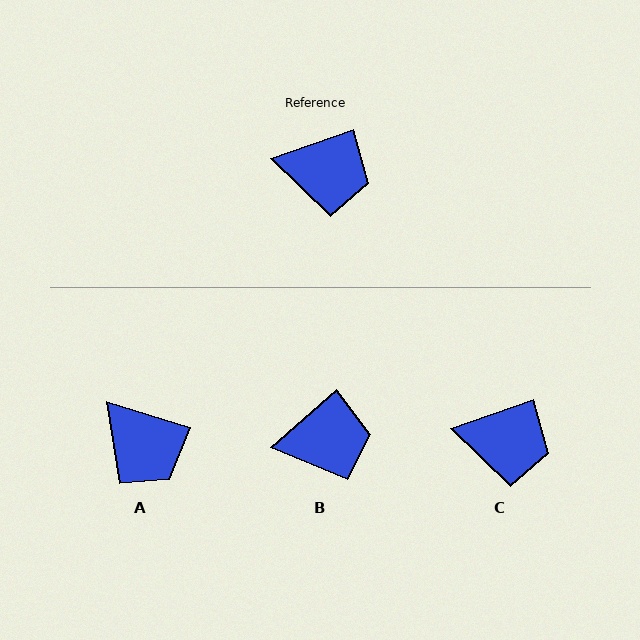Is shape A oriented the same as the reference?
No, it is off by about 37 degrees.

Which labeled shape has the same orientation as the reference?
C.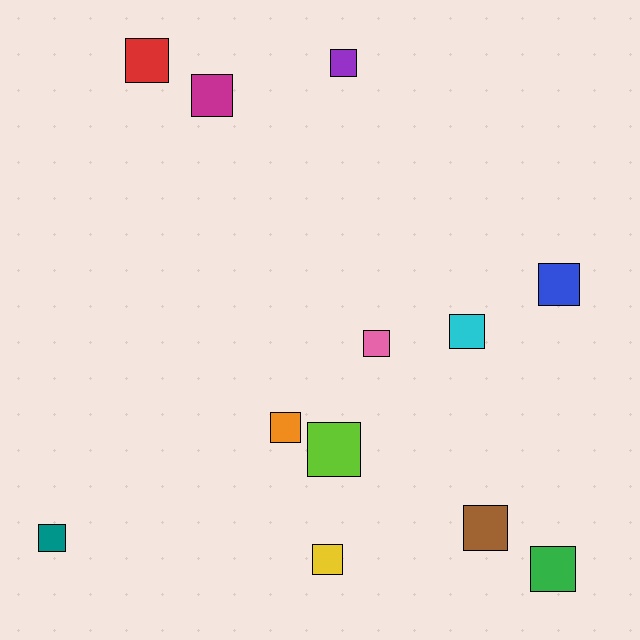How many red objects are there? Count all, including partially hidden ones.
There is 1 red object.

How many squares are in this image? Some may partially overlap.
There are 12 squares.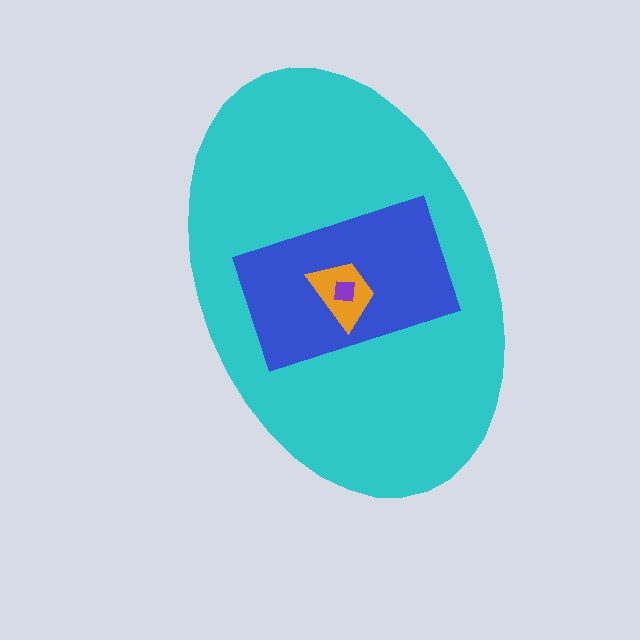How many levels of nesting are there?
4.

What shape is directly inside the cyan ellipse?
The blue rectangle.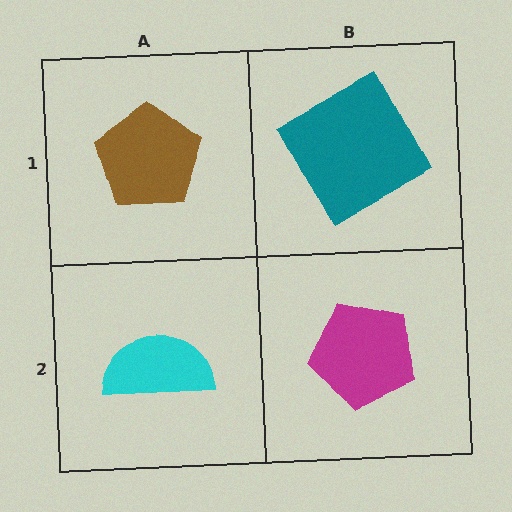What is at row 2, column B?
A magenta pentagon.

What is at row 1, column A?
A brown pentagon.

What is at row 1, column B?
A teal square.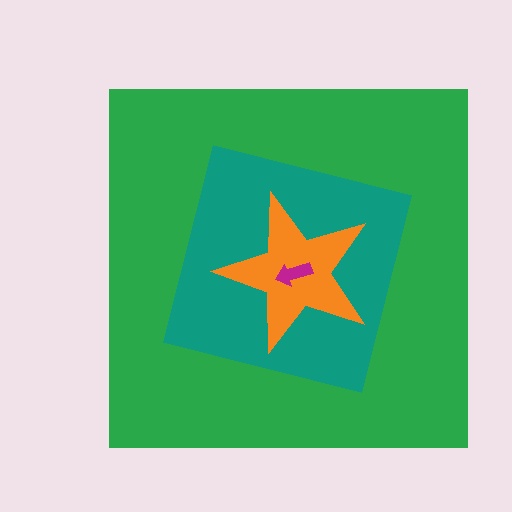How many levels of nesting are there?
4.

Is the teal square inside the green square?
Yes.